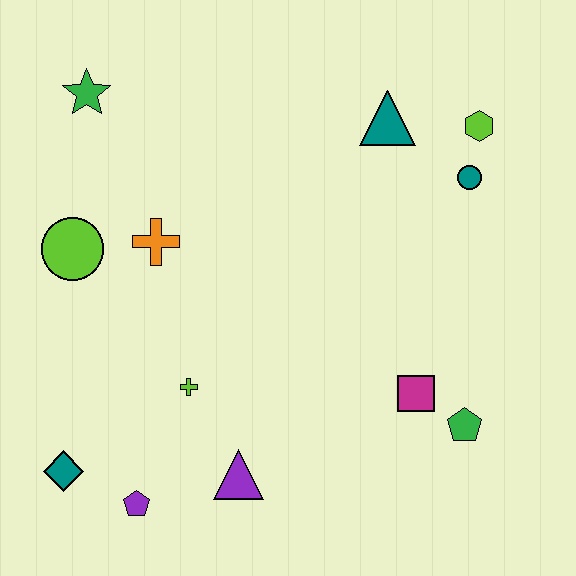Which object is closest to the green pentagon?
The magenta square is closest to the green pentagon.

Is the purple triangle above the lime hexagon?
No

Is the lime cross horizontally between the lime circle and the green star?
No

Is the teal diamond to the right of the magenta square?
No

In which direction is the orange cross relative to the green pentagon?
The orange cross is to the left of the green pentagon.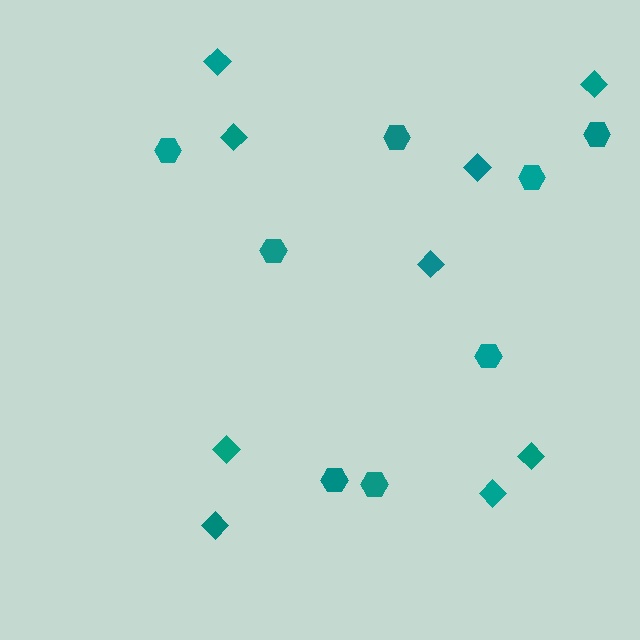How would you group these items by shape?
There are 2 groups: one group of diamonds (9) and one group of hexagons (8).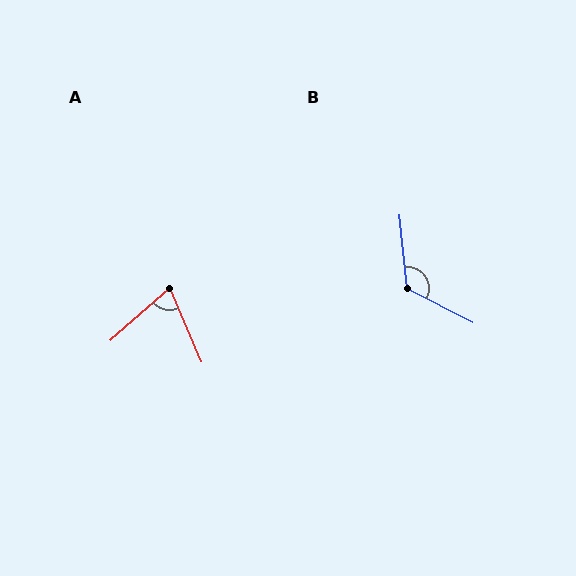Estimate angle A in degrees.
Approximately 72 degrees.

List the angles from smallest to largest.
A (72°), B (122°).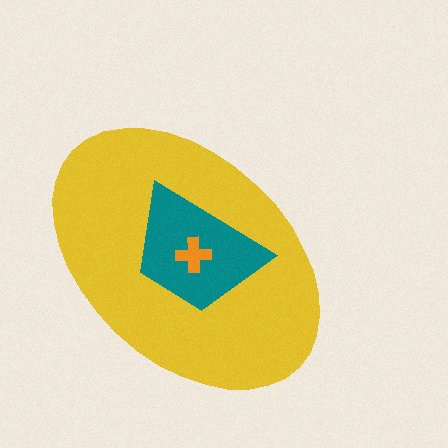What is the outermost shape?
The yellow ellipse.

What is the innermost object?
The orange cross.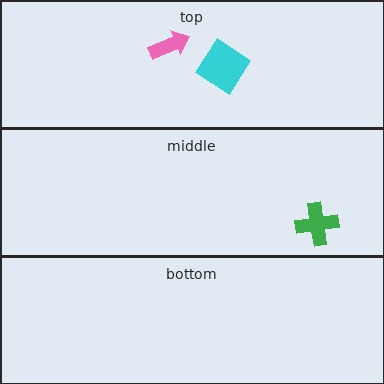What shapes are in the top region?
The pink arrow, the cyan diamond.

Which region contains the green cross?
The middle region.